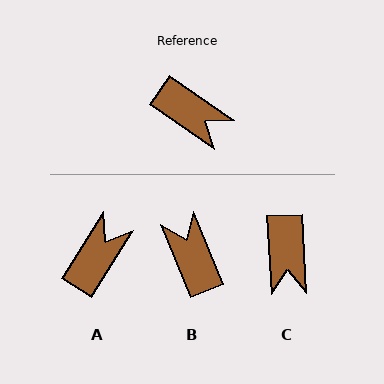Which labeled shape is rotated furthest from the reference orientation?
B, about 147 degrees away.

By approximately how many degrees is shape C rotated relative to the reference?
Approximately 52 degrees clockwise.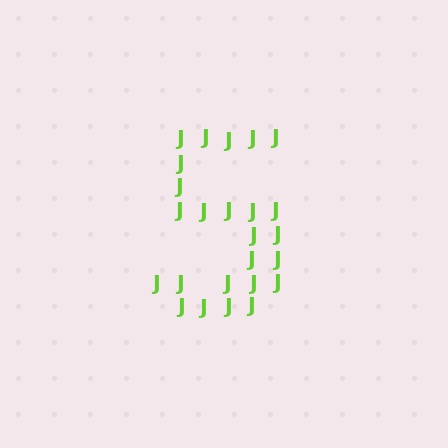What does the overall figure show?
The overall figure shows the digit 5.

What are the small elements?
The small elements are letter J's.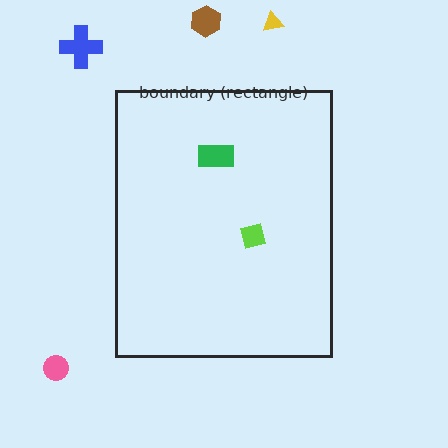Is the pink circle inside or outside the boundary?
Outside.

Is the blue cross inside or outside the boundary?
Outside.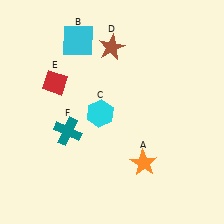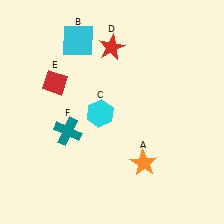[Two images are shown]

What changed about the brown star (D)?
In Image 1, D is brown. In Image 2, it changed to red.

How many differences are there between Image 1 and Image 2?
There is 1 difference between the two images.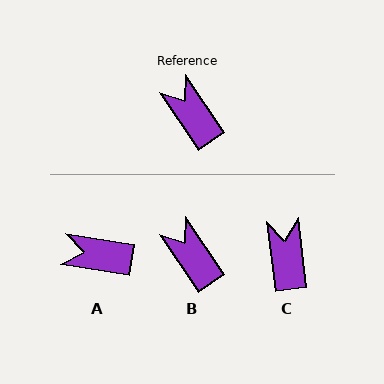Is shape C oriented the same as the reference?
No, it is off by about 27 degrees.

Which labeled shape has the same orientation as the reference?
B.